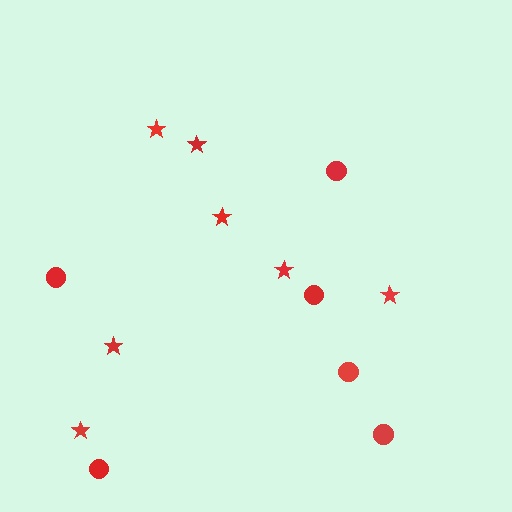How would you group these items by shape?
There are 2 groups: one group of stars (7) and one group of circles (6).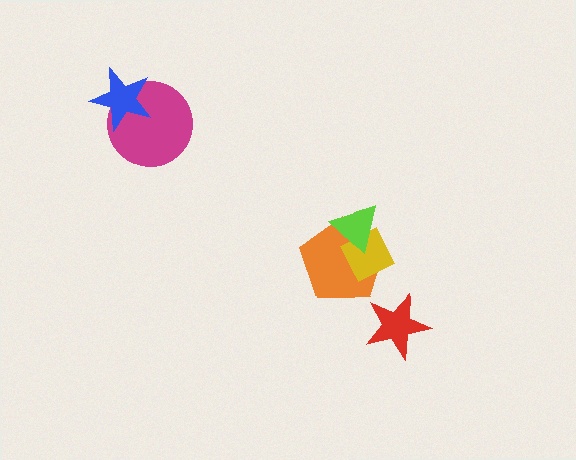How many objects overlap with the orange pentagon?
2 objects overlap with the orange pentagon.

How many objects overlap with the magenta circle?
1 object overlaps with the magenta circle.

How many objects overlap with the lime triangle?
2 objects overlap with the lime triangle.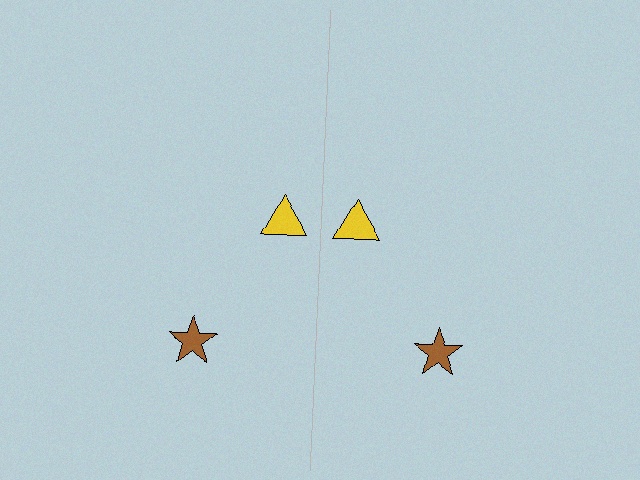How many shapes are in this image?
There are 4 shapes in this image.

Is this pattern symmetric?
Yes, this pattern has bilateral (reflection) symmetry.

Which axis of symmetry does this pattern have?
The pattern has a vertical axis of symmetry running through the center of the image.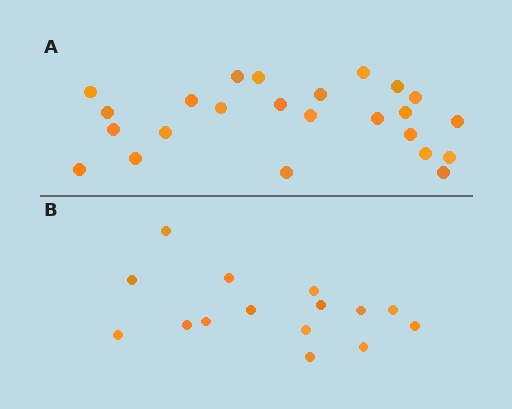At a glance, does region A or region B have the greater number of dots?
Region A (the top region) has more dots.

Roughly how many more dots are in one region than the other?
Region A has roughly 8 or so more dots than region B.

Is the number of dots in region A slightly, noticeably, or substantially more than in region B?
Region A has substantially more. The ratio is roughly 1.6 to 1.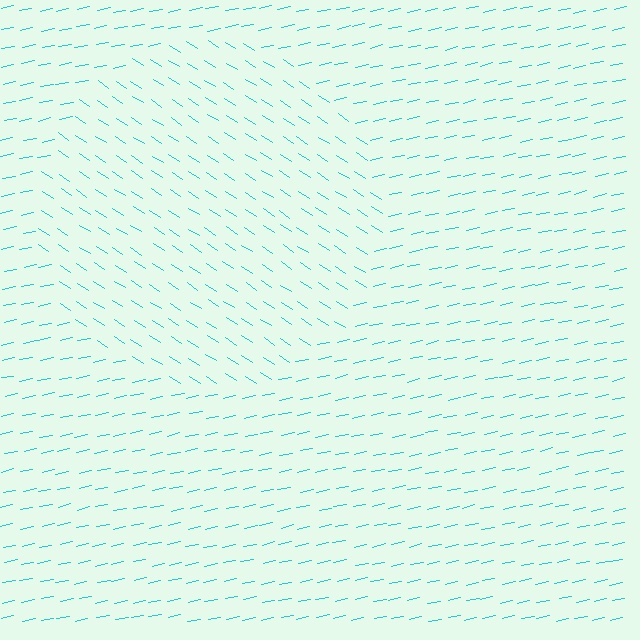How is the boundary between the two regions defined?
The boundary is defined purely by a change in line orientation (approximately 45 degrees difference). All lines are the same color and thickness.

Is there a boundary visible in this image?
Yes, there is a texture boundary formed by a change in line orientation.